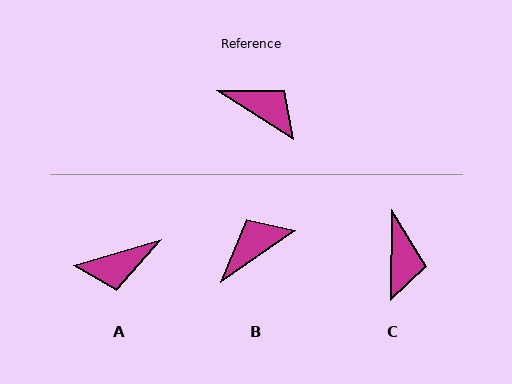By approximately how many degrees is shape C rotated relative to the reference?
Approximately 58 degrees clockwise.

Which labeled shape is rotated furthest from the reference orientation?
A, about 131 degrees away.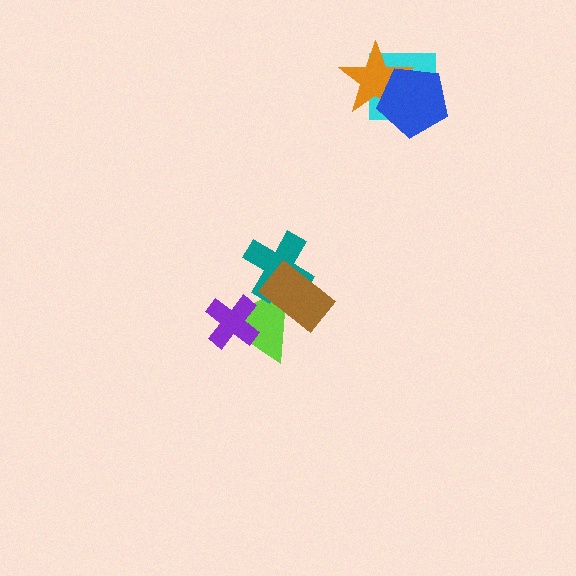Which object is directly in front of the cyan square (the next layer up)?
The orange star is directly in front of the cyan square.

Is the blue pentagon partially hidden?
No, no other shape covers it.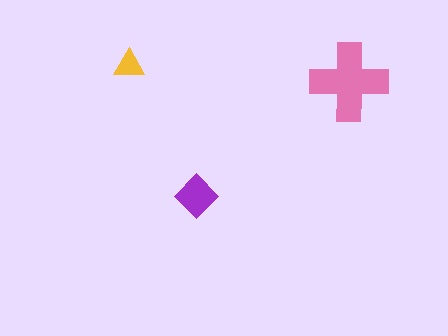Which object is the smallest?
The yellow triangle.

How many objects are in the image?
There are 3 objects in the image.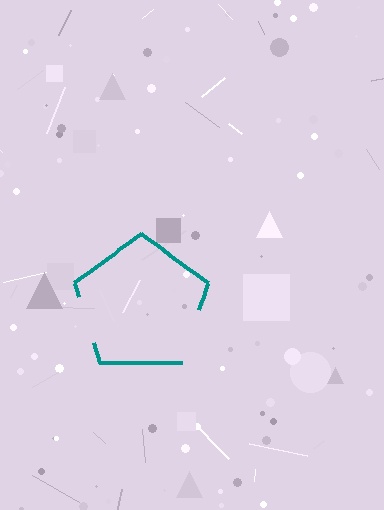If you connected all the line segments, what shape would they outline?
They would outline a pentagon.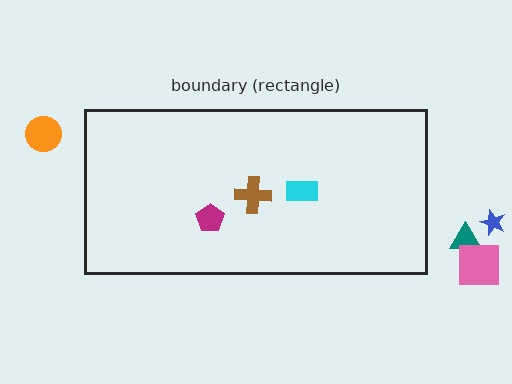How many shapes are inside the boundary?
3 inside, 4 outside.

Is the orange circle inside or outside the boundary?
Outside.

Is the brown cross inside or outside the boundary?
Inside.